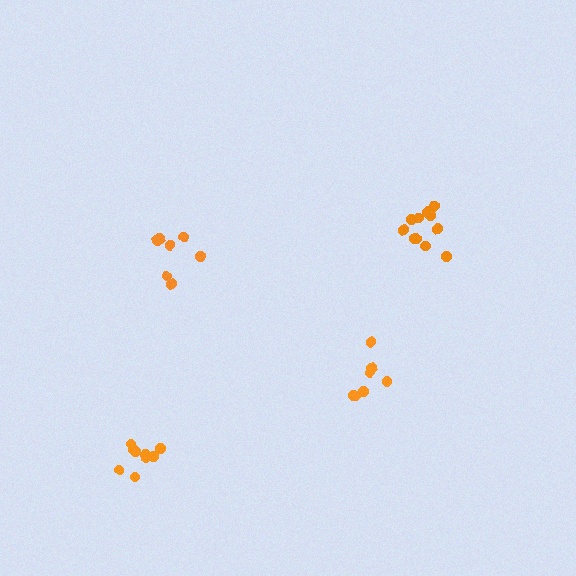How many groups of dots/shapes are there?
There are 4 groups.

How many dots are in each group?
Group 1: 12 dots, Group 2: 7 dots, Group 3: 7 dots, Group 4: 9 dots (35 total).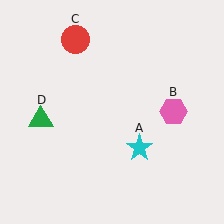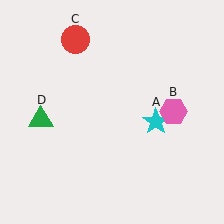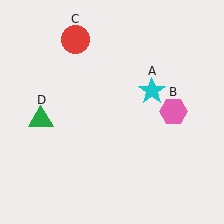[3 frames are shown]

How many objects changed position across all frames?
1 object changed position: cyan star (object A).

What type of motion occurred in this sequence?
The cyan star (object A) rotated counterclockwise around the center of the scene.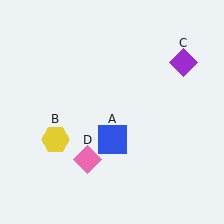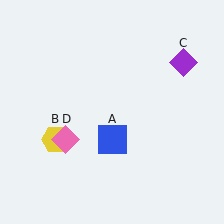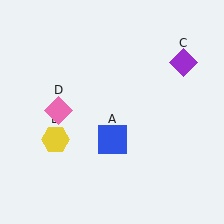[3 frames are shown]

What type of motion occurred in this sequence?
The pink diamond (object D) rotated clockwise around the center of the scene.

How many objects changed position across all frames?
1 object changed position: pink diamond (object D).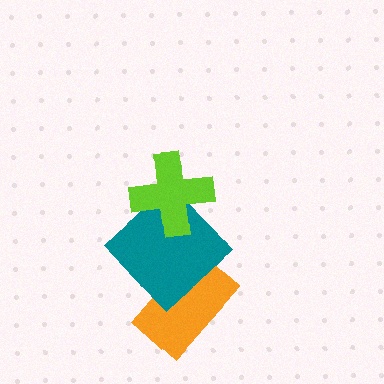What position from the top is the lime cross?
The lime cross is 1st from the top.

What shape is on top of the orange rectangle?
The teal diamond is on top of the orange rectangle.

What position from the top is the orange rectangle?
The orange rectangle is 3rd from the top.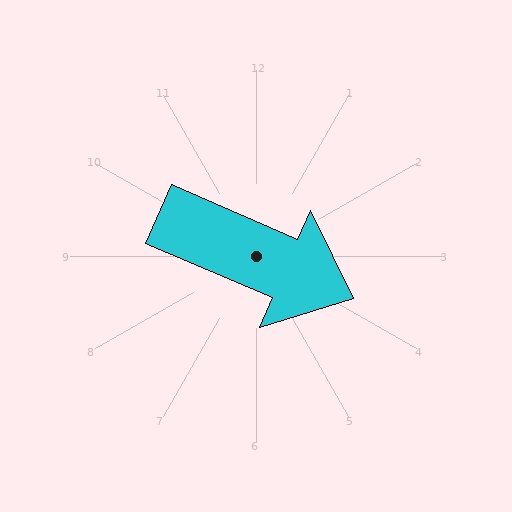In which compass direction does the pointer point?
Southeast.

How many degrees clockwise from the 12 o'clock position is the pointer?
Approximately 113 degrees.